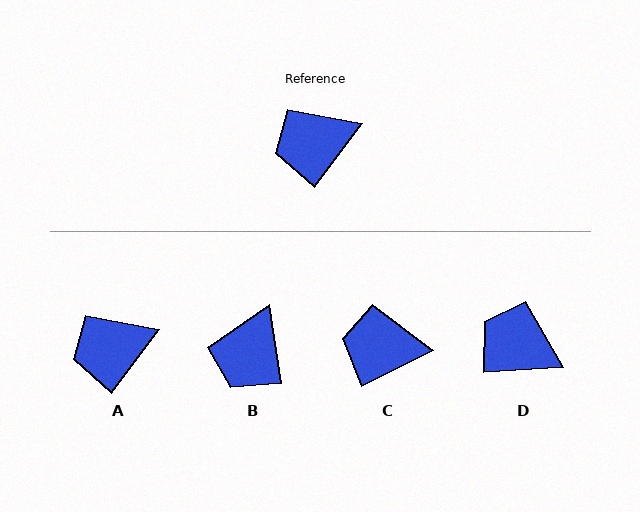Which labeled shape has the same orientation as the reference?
A.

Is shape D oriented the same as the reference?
No, it is off by about 50 degrees.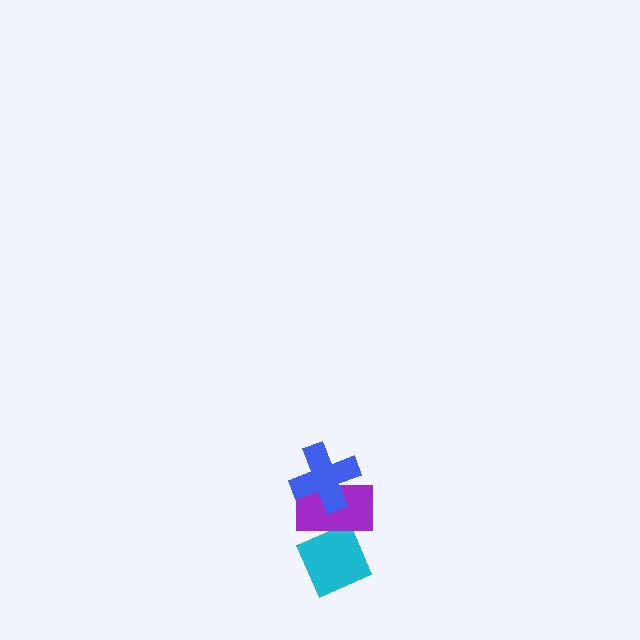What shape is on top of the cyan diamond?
The purple rectangle is on top of the cyan diamond.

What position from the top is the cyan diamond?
The cyan diamond is 3rd from the top.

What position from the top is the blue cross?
The blue cross is 1st from the top.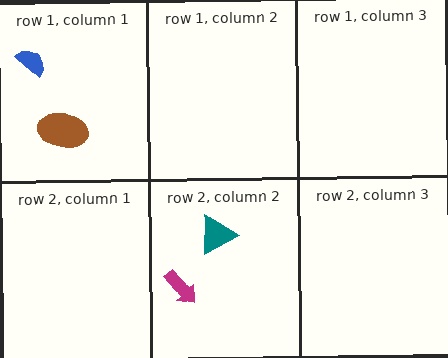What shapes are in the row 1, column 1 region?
The blue semicircle, the brown ellipse.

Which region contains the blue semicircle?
The row 1, column 1 region.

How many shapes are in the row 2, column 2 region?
2.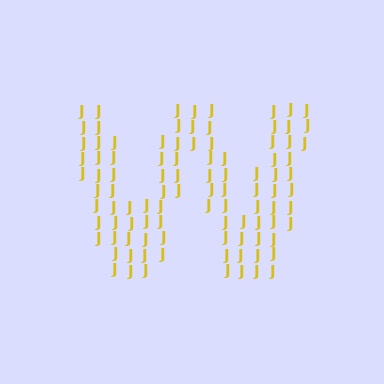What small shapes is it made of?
It is made of small letter J's.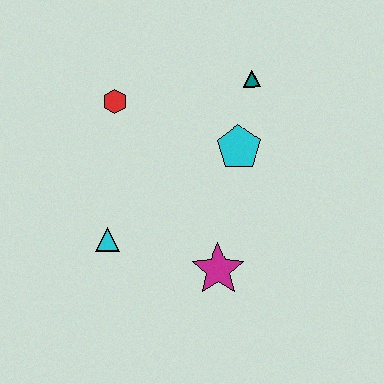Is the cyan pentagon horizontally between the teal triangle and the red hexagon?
Yes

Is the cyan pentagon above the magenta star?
Yes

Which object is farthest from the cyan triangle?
The teal triangle is farthest from the cyan triangle.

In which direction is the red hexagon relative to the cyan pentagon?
The red hexagon is to the left of the cyan pentagon.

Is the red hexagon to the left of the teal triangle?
Yes